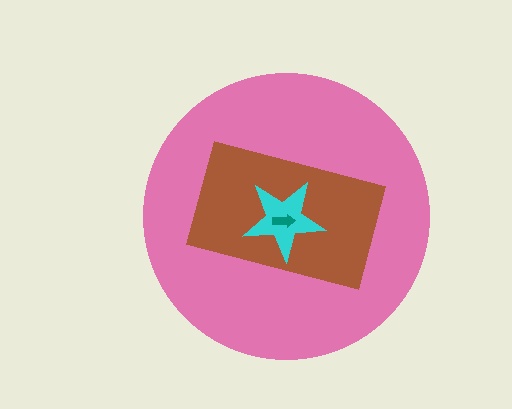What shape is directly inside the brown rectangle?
The cyan star.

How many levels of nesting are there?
4.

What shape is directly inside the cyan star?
The teal arrow.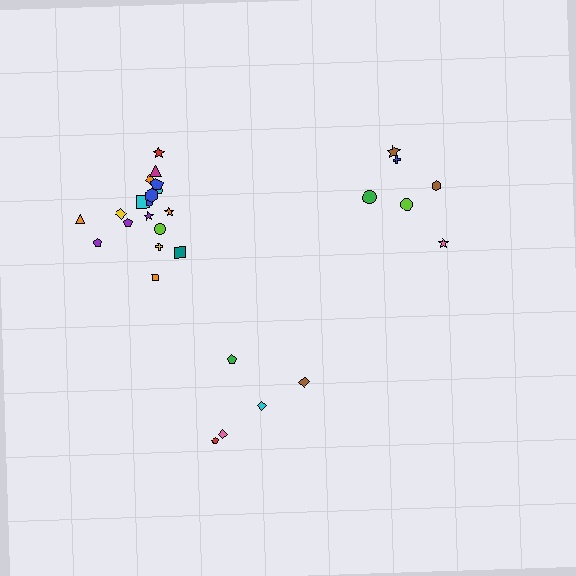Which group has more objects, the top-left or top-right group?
The top-left group.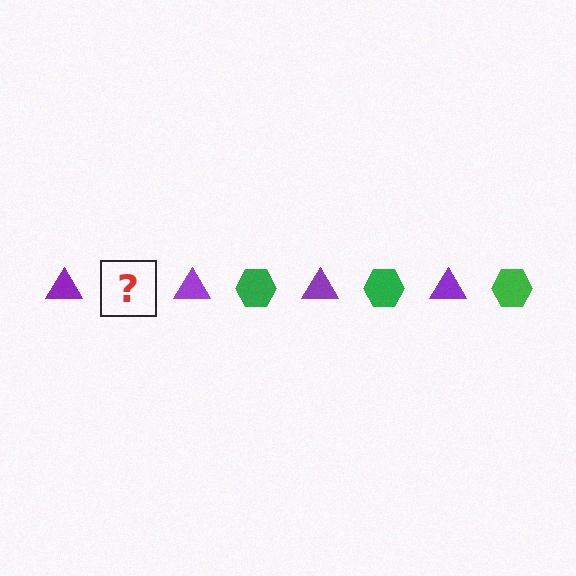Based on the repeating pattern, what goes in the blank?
The blank should be a green hexagon.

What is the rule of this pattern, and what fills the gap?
The rule is that the pattern alternates between purple triangle and green hexagon. The gap should be filled with a green hexagon.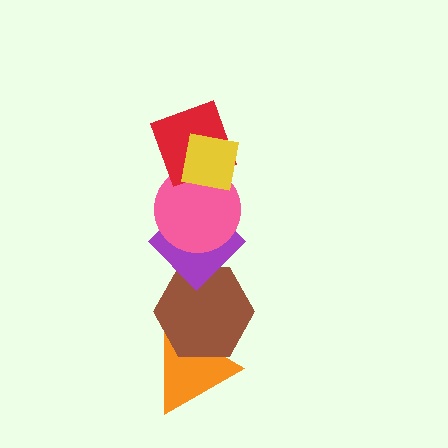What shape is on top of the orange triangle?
The brown hexagon is on top of the orange triangle.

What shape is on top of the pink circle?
The red diamond is on top of the pink circle.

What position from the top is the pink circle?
The pink circle is 3rd from the top.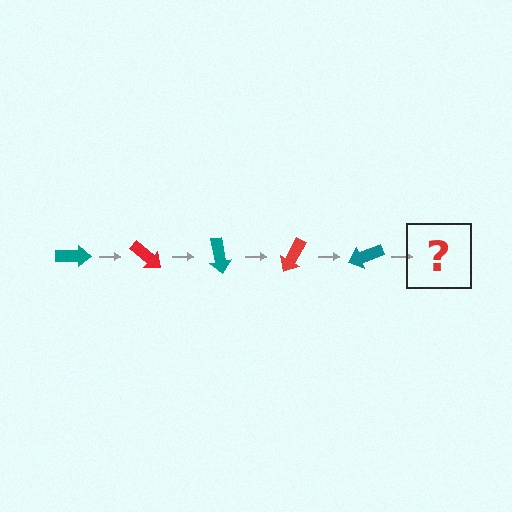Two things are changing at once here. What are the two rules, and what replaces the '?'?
The two rules are that it rotates 40 degrees each step and the color cycles through teal and red. The '?' should be a red arrow, rotated 200 degrees from the start.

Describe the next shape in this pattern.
It should be a red arrow, rotated 200 degrees from the start.